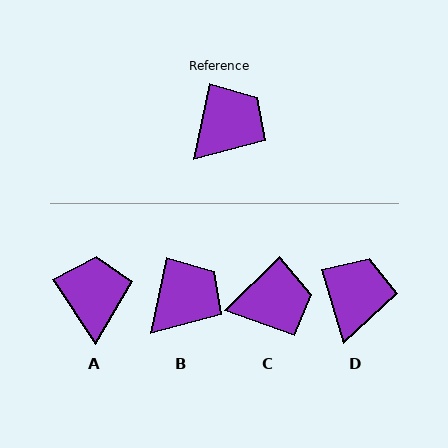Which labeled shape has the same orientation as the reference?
B.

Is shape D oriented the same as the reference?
No, it is off by about 29 degrees.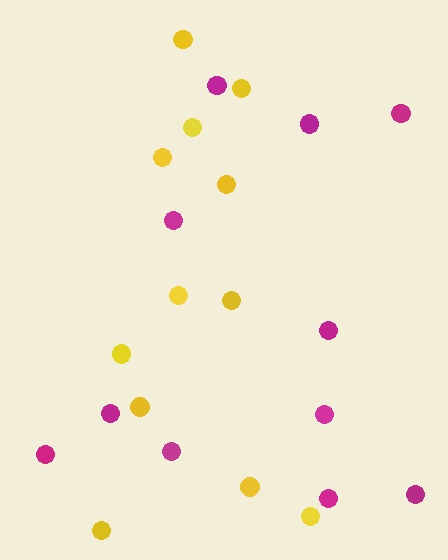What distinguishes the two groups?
There are 2 groups: one group of magenta circles (11) and one group of yellow circles (12).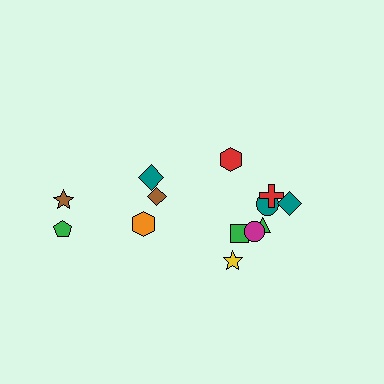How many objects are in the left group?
There are 5 objects.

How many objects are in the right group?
There are 8 objects.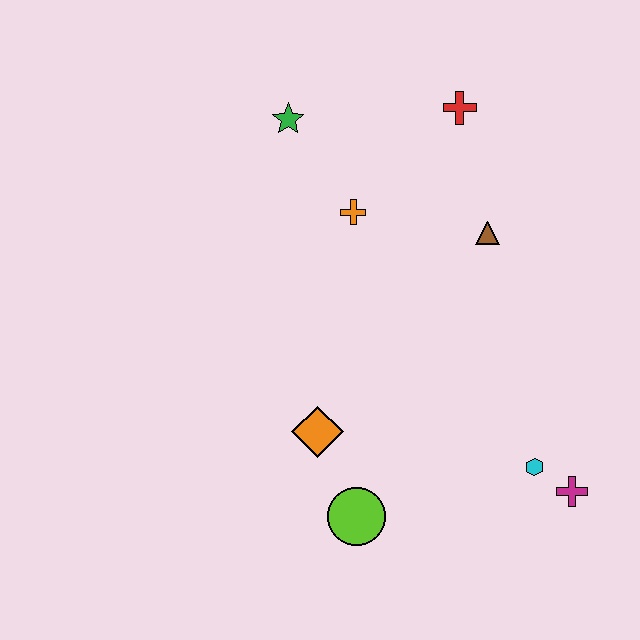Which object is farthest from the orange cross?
The magenta cross is farthest from the orange cross.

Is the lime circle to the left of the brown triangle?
Yes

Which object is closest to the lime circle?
The orange diamond is closest to the lime circle.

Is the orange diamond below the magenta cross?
No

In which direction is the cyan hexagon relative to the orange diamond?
The cyan hexagon is to the right of the orange diamond.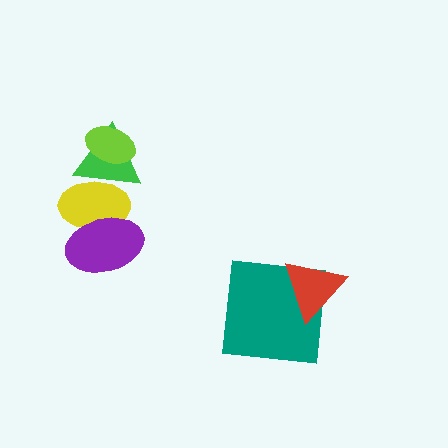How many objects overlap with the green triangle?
2 objects overlap with the green triangle.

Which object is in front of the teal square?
The red triangle is in front of the teal square.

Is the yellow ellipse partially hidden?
Yes, it is partially covered by another shape.